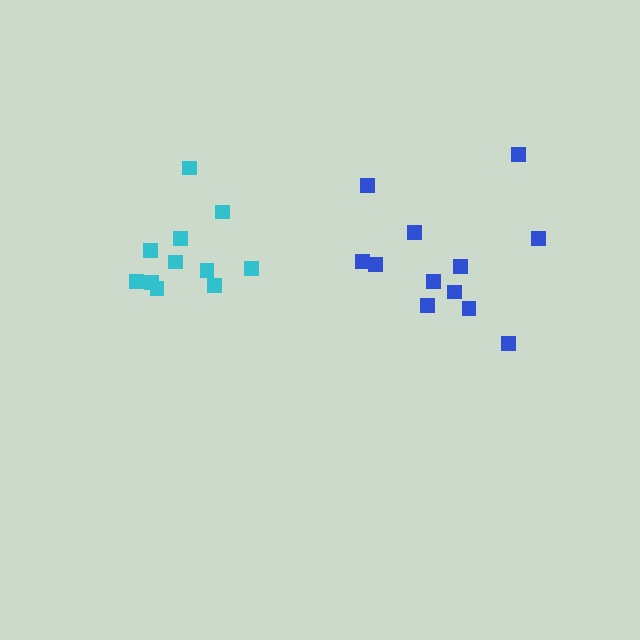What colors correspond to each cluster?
The clusters are colored: blue, cyan.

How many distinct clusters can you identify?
There are 2 distinct clusters.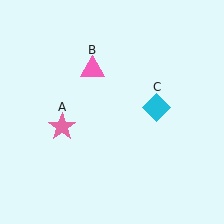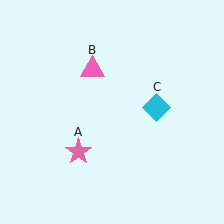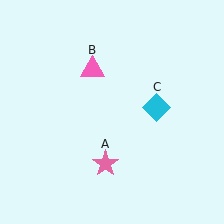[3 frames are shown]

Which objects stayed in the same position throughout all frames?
Pink triangle (object B) and cyan diamond (object C) remained stationary.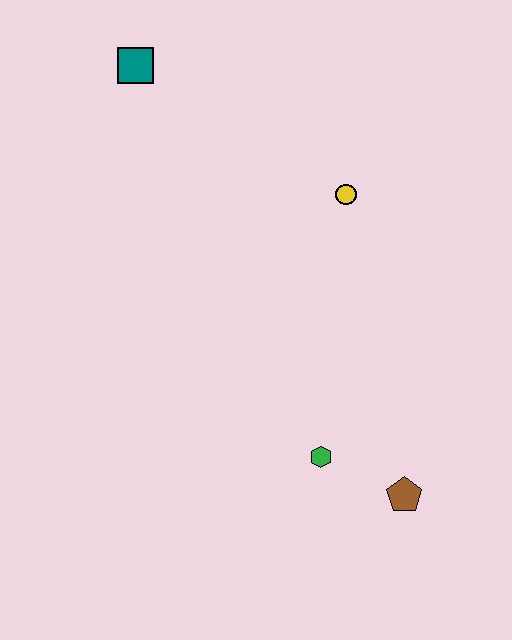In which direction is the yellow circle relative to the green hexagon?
The yellow circle is above the green hexagon.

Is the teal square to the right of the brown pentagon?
No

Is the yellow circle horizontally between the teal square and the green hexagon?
No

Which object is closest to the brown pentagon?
The green hexagon is closest to the brown pentagon.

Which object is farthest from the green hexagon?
The teal square is farthest from the green hexagon.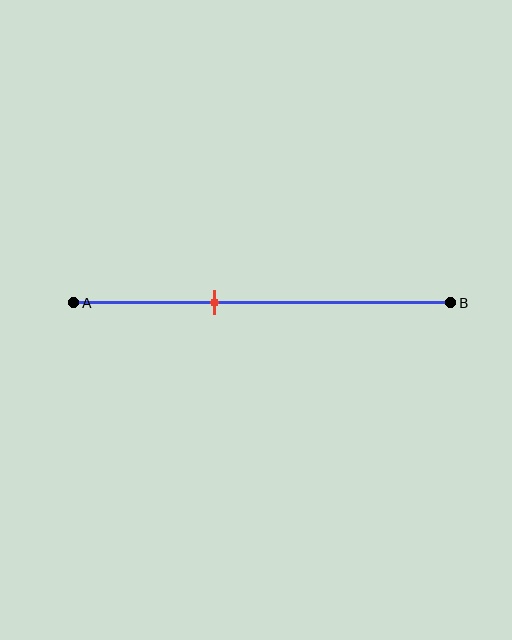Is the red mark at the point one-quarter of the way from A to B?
No, the mark is at about 35% from A, not at the 25% one-quarter point.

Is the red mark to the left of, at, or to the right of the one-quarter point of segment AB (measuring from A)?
The red mark is to the right of the one-quarter point of segment AB.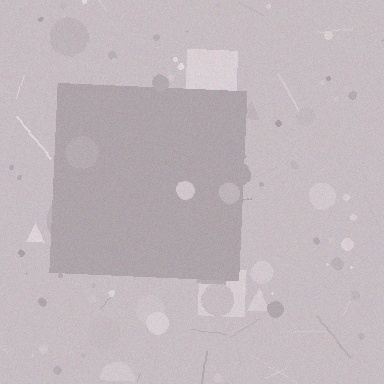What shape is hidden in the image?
A square is hidden in the image.